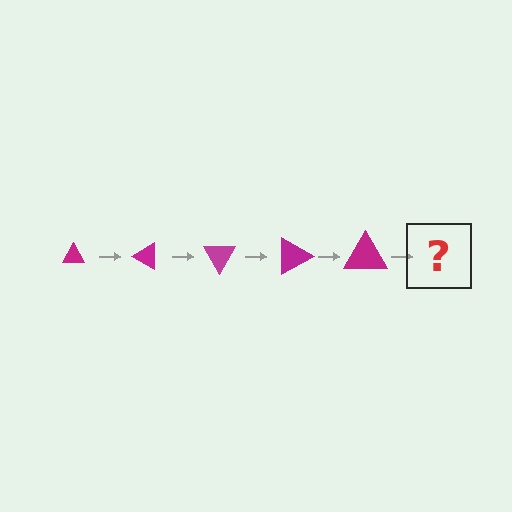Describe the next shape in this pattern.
It should be a triangle, larger than the previous one and rotated 150 degrees from the start.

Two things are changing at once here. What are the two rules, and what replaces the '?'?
The two rules are that the triangle grows larger each step and it rotates 30 degrees each step. The '?' should be a triangle, larger than the previous one and rotated 150 degrees from the start.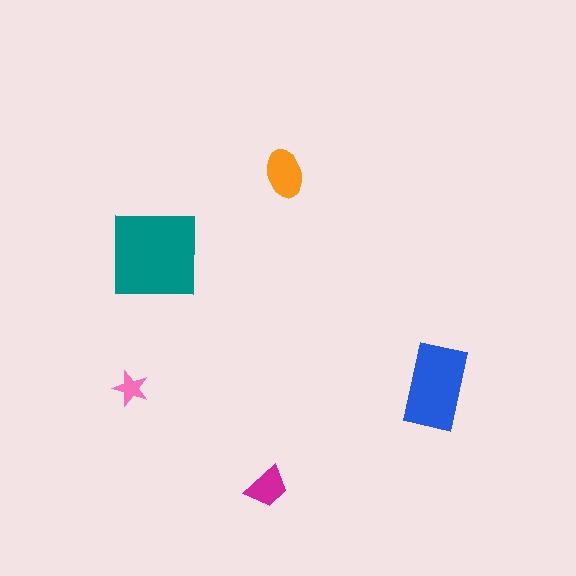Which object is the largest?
The teal square.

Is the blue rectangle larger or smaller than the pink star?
Larger.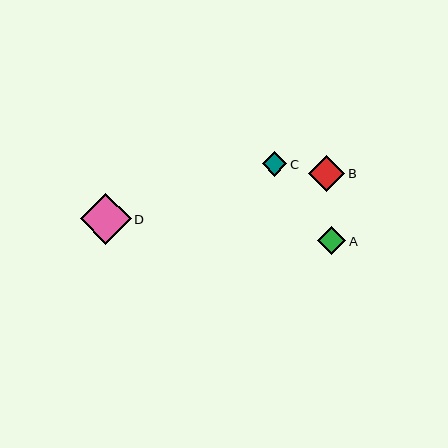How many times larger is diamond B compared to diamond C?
Diamond B is approximately 1.5 times the size of diamond C.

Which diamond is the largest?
Diamond D is the largest with a size of approximately 50 pixels.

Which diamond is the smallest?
Diamond C is the smallest with a size of approximately 25 pixels.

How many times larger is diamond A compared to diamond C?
Diamond A is approximately 1.1 times the size of diamond C.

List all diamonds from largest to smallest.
From largest to smallest: D, B, A, C.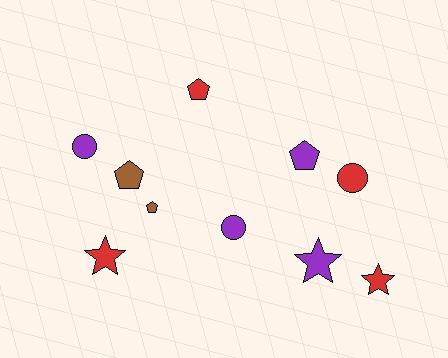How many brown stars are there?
There are no brown stars.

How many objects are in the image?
There are 10 objects.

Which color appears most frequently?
Red, with 4 objects.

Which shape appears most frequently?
Pentagon, with 4 objects.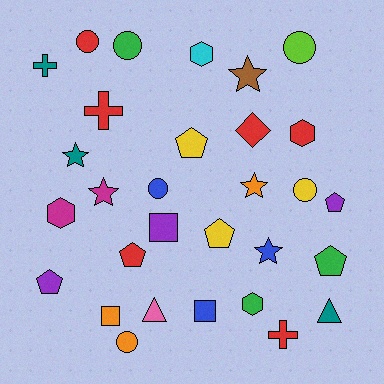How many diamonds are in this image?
There is 1 diamond.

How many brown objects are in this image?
There is 1 brown object.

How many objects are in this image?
There are 30 objects.